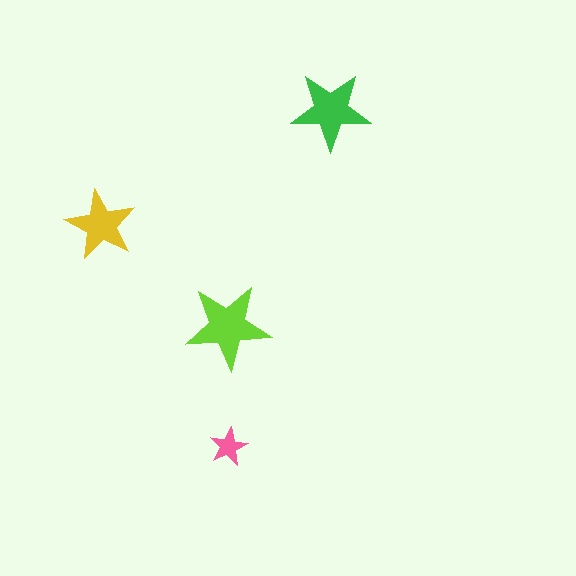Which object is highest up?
The green star is topmost.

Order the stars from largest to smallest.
the lime one, the green one, the yellow one, the pink one.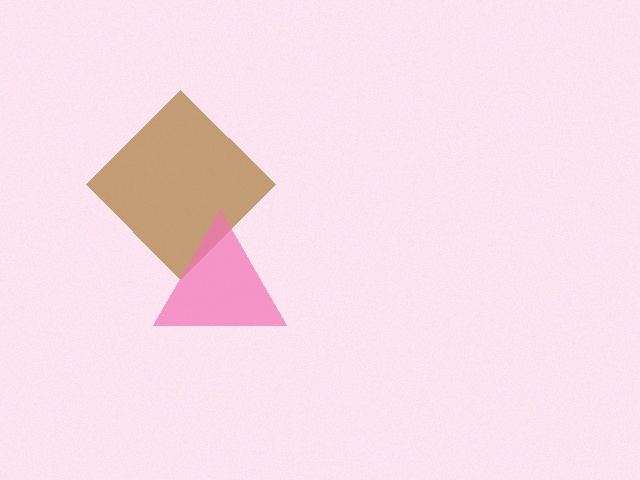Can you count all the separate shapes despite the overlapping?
Yes, there are 2 separate shapes.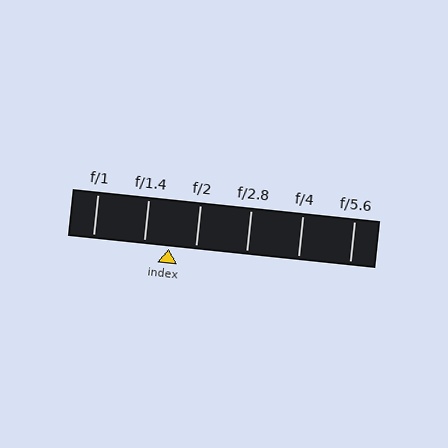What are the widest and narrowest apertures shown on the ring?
The widest aperture shown is f/1 and the narrowest is f/5.6.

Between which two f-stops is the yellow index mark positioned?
The index mark is between f/1.4 and f/2.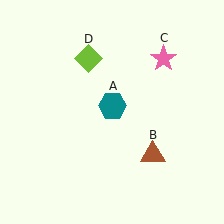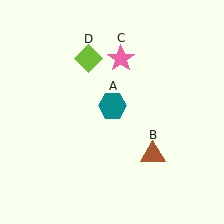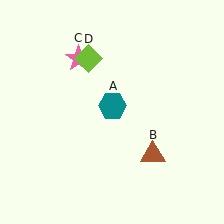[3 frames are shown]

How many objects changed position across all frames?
1 object changed position: pink star (object C).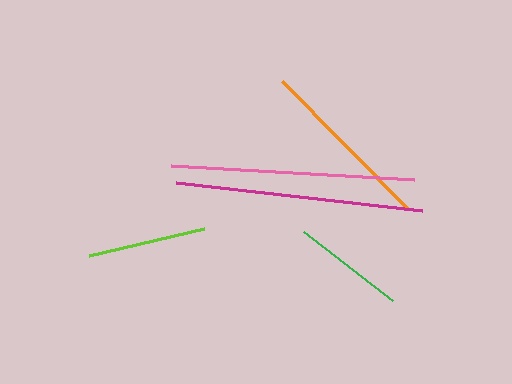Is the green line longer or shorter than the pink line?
The pink line is longer than the green line.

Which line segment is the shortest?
The green line is the shortest at approximately 114 pixels.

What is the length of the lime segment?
The lime segment is approximately 118 pixels long.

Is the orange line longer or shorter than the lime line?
The orange line is longer than the lime line.